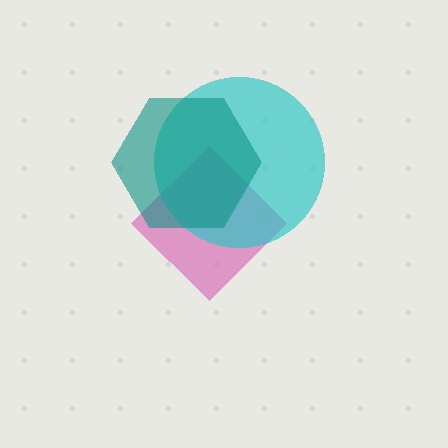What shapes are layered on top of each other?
The layered shapes are: a pink diamond, a cyan circle, a teal hexagon.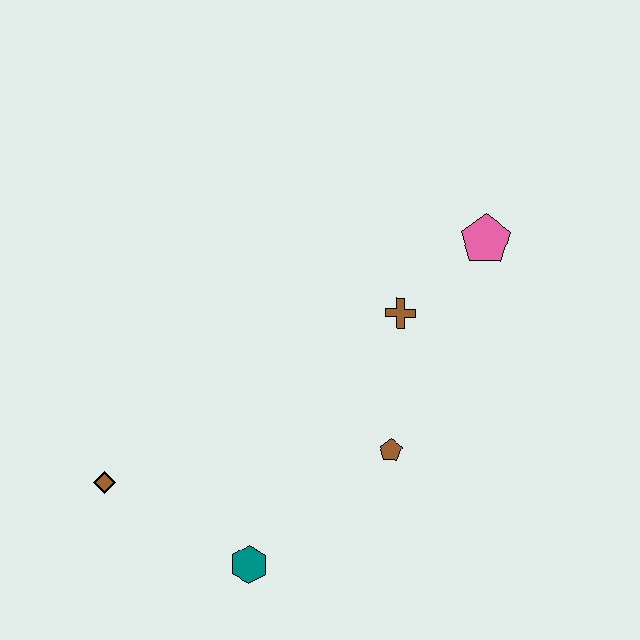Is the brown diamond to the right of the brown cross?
No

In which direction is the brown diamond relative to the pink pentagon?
The brown diamond is to the left of the pink pentagon.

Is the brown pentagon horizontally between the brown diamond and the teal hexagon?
No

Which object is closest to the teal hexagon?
The brown diamond is closest to the teal hexagon.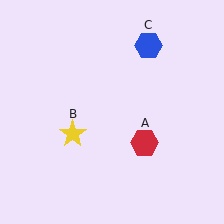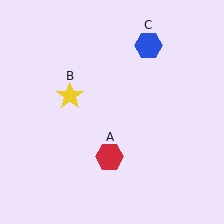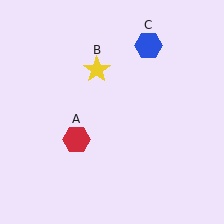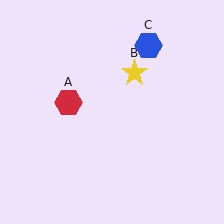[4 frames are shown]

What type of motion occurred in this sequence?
The red hexagon (object A), yellow star (object B) rotated clockwise around the center of the scene.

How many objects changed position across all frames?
2 objects changed position: red hexagon (object A), yellow star (object B).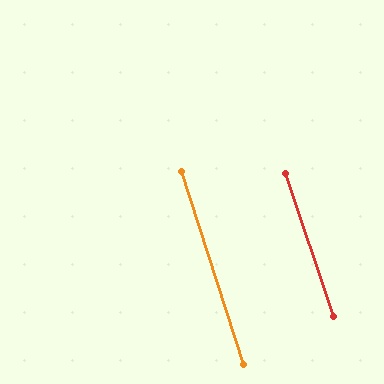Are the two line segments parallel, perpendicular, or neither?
Parallel — their directions differ by only 0.4°.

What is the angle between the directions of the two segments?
Approximately 0 degrees.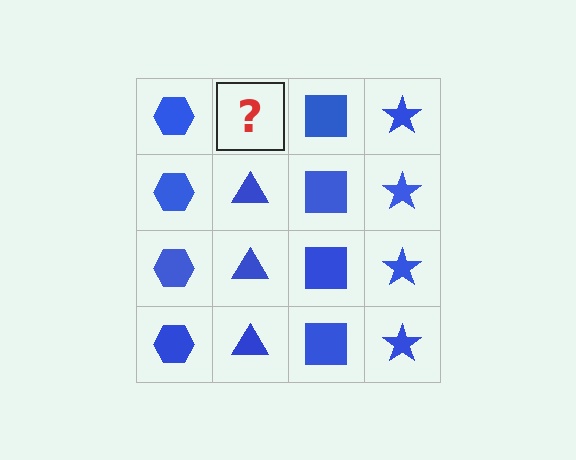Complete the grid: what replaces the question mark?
The question mark should be replaced with a blue triangle.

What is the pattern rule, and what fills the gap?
The rule is that each column has a consistent shape. The gap should be filled with a blue triangle.